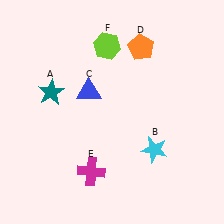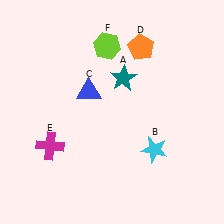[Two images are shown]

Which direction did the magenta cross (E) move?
The magenta cross (E) moved left.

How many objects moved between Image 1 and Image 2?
2 objects moved between the two images.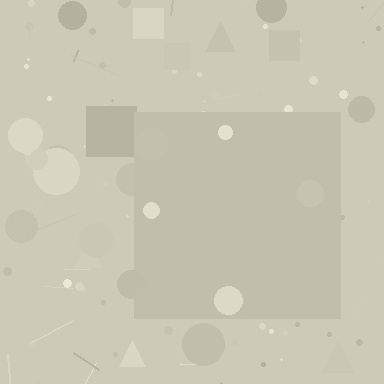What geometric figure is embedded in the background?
A square is embedded in the background.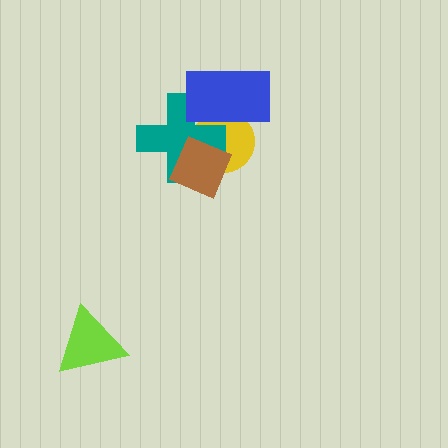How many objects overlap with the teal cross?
3 objects overlap with the teal cross.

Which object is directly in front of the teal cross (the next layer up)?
The brown diamond is directly in front of the teal cross.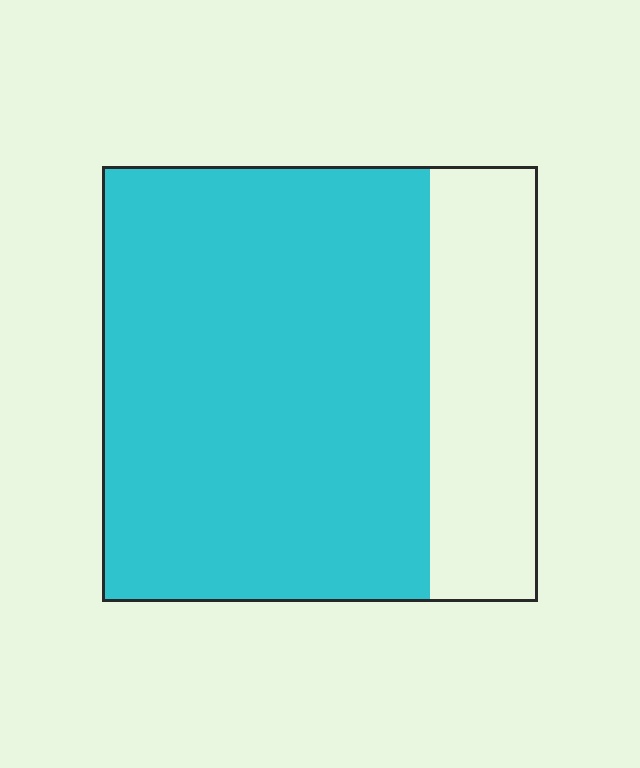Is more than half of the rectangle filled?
Yes.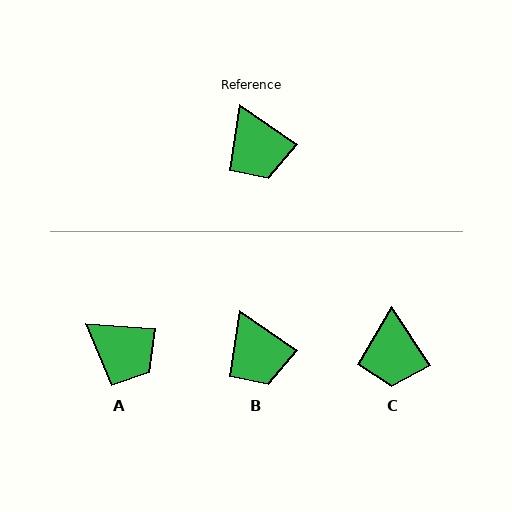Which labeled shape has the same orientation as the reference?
B.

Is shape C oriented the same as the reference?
No, it is off by about 22 degrees.